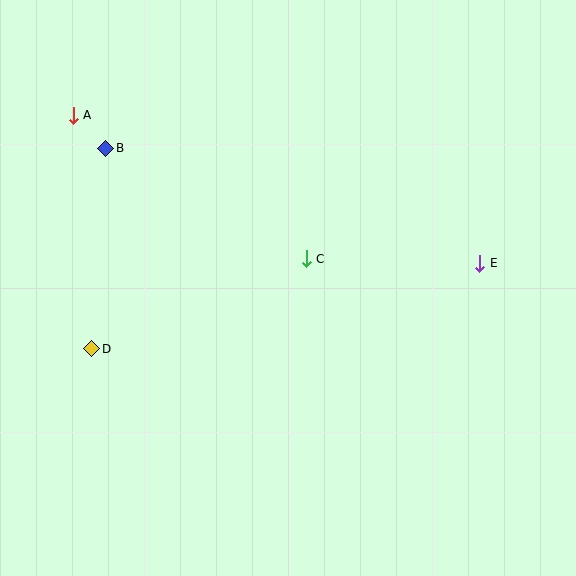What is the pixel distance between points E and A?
The distance between E and A is 432 pixels.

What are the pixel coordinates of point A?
Point A is at (73, 115).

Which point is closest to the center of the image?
Point C at (306, 259) is closest to the center.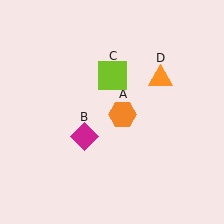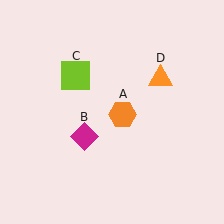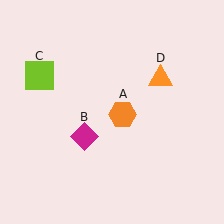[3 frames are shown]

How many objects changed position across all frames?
1 object changed position: lime square (object C).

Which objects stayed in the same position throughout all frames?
Orange hexagon (object A) and magenta diamond (object B) and orange triangle (object D) remained stationary.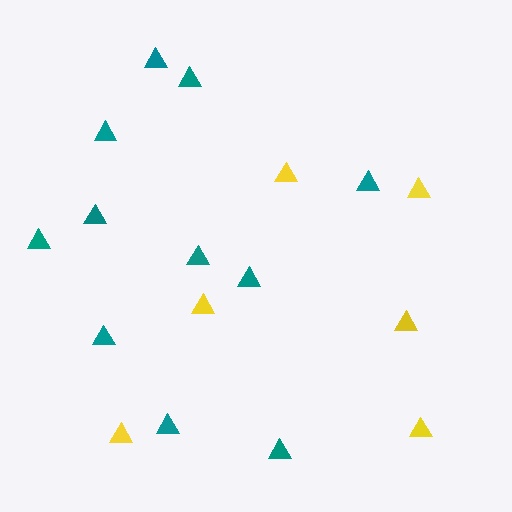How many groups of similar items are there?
There are 2 groups: one group of yellow triangles (6) and one group of teal triangles (11).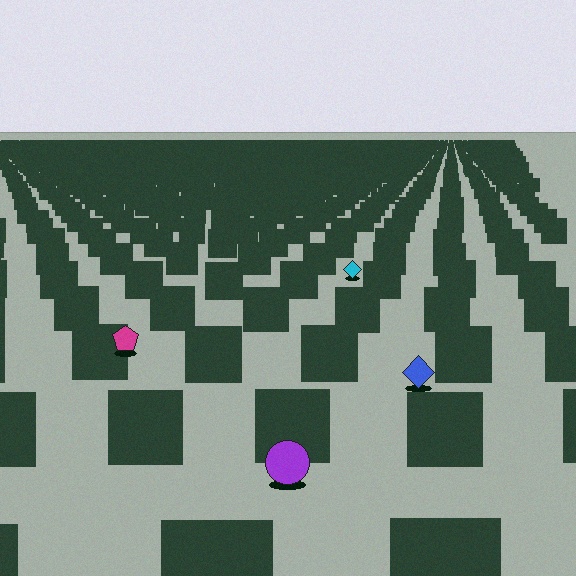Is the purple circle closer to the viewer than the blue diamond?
Yes. The purple circle is closer — you can tell from the texture gradient: the ground texture is coarser near it.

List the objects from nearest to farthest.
From nearest to farthest: the purple circle, the blue diamond, the magenta pentagon, the cyan diamond.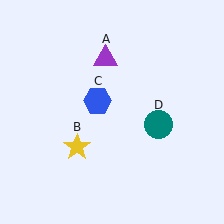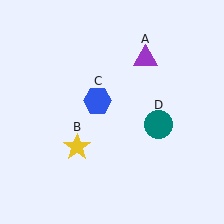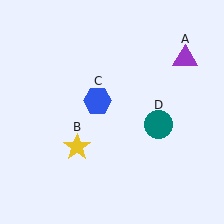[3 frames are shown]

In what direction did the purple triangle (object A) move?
The purple triangle (object A) moved right.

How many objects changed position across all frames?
1 object changed position: purple triangle (object A).